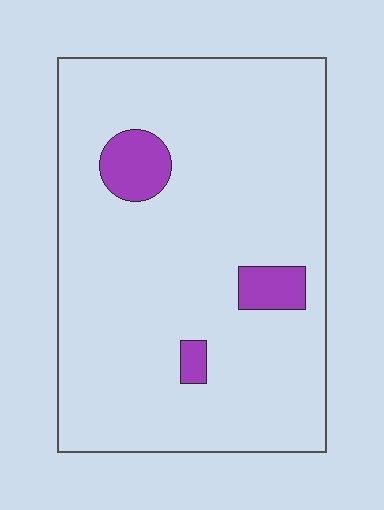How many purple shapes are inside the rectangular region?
3.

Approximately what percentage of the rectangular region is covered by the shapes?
Approximately 10%.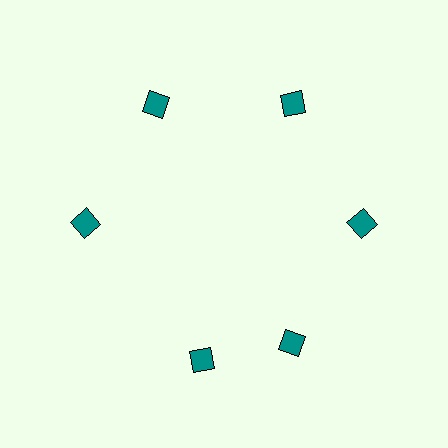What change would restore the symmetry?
The symmetry would be restored by rotating it back into even spacing with its neighbors so that all 6 diamonds sit at equal angles and equal distance from the center.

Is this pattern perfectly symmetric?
No. The 6 teal diamonds are arranged in a ring, but one element near the 7 o'clock position is rotated out of alignment along the ring, breaking the 6-fold rotational symmetry.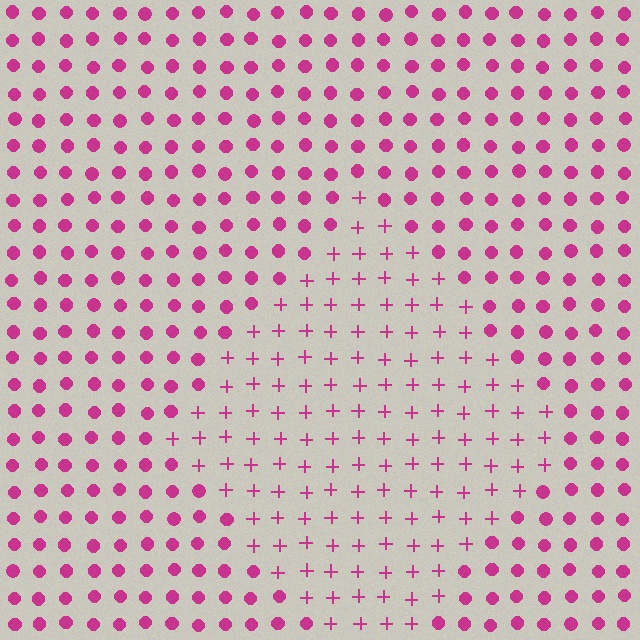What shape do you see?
I see a diamond.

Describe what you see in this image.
The image is filled with small magenta elements arranged in a uniform grid. A diamond-shaped region contains plus signs, while the surrounding area contains circles. The boundary is defined purely by the change in element shape.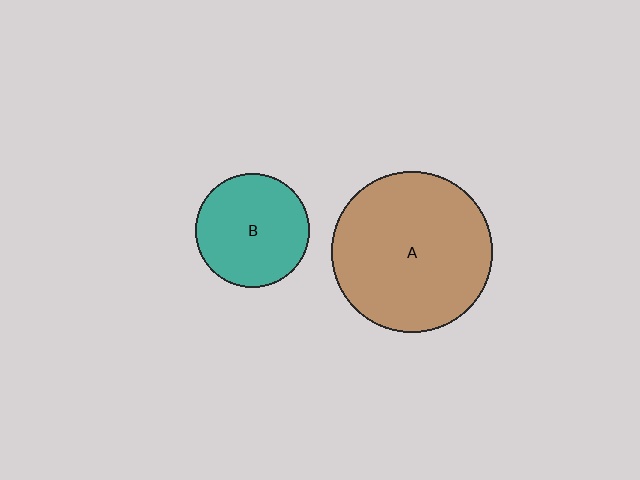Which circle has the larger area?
Circle A (brown).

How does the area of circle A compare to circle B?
Approximately 2.0 times.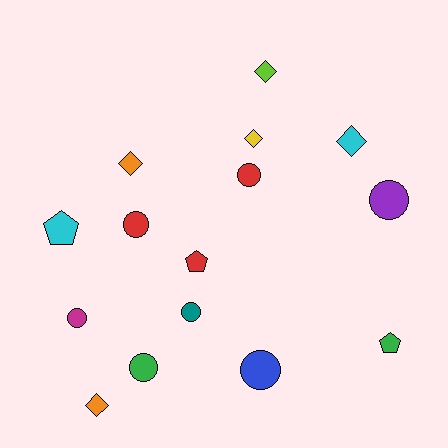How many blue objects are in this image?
There is 1 blue object.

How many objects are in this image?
There are 15 objects.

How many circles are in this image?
There are 7 circles.